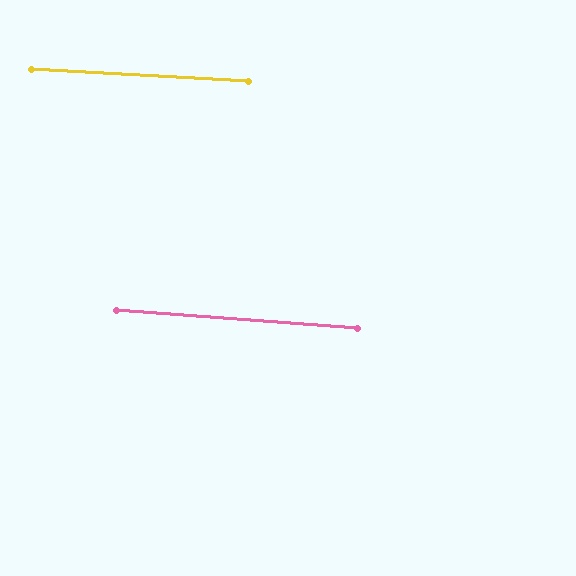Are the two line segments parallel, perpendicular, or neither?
Parallel — their directions differ by only 0.7°.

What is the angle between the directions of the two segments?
Approximately 1 degree.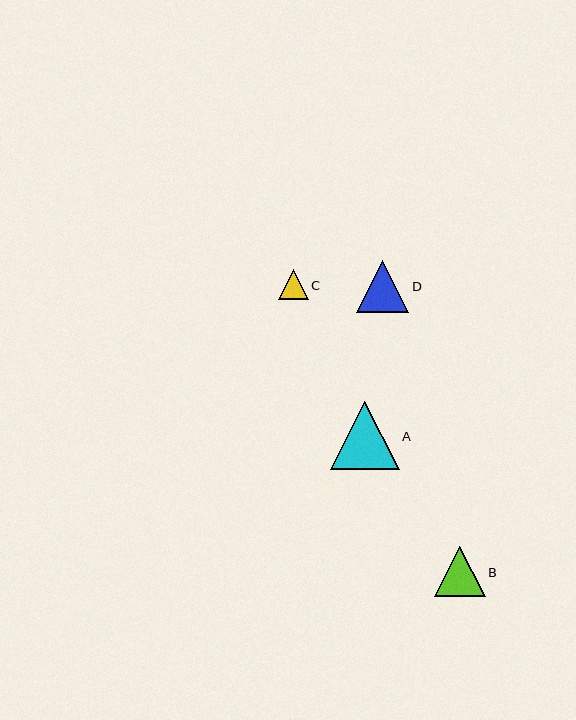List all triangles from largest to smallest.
From largest to smallest: A, D, B, C.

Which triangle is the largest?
Triangle A is the largest with a size of approximately 68 pixels.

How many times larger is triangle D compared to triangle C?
Triangle D is approximately 1.7 times the size of triangle C.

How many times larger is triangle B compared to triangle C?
Triangle B is approximately 1.7 times the size of triangle C.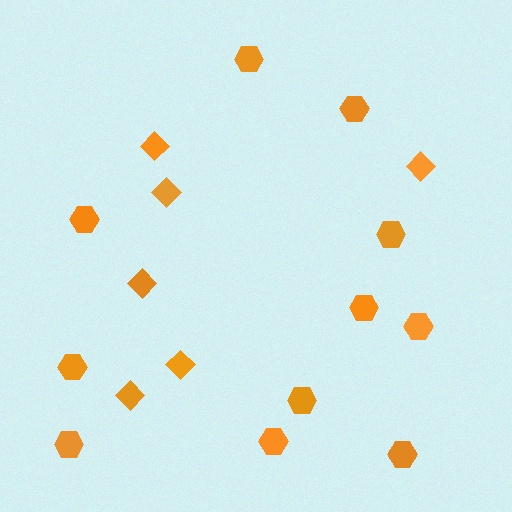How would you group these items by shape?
There are 2 groups: one group of diamonds (6) and one group of hexagons (11).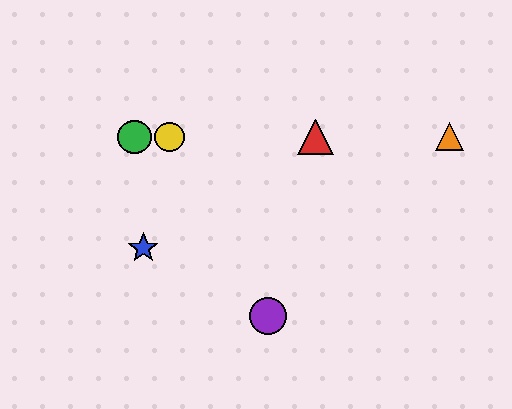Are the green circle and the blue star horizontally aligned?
No, the green circle is at y≈137 and the blue star is at y≈248.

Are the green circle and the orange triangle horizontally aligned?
Yes, both are at y≈137.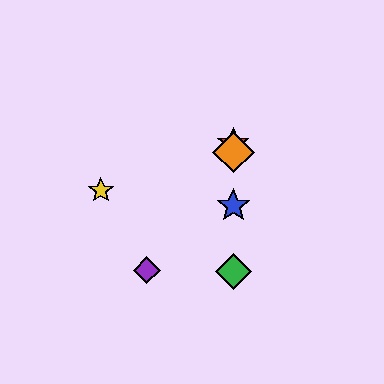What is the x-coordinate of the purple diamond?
The purple diamond is at x≈147.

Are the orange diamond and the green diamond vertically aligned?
Yes, both are at x≈233.